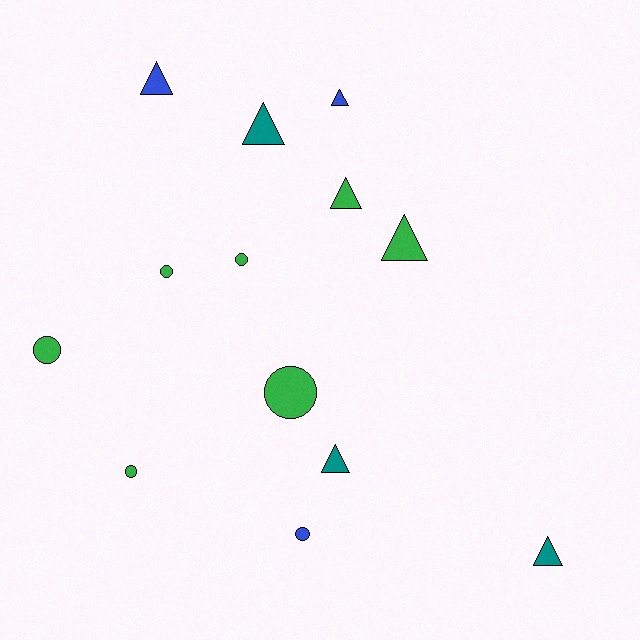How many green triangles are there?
There are 2 green triangles.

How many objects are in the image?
There are 13 objects.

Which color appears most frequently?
Green, with 7 objects.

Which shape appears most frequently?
Triangle, with 7 objects.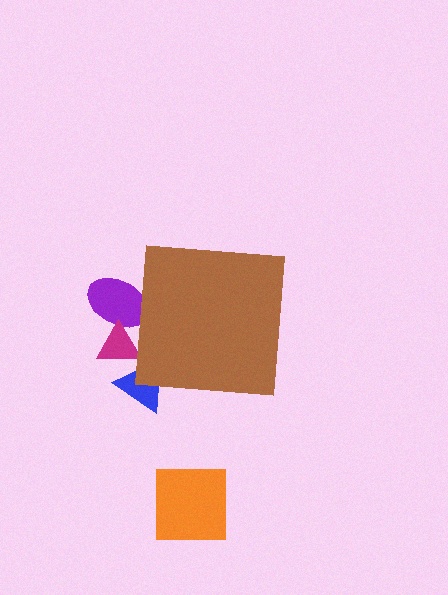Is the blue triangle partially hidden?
Yes, the blue triangle is partially hidden behind the brown square.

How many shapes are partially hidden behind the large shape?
3 shapes are partially hidden.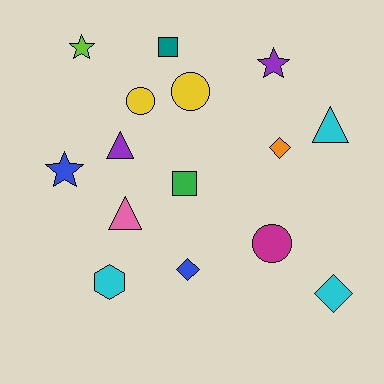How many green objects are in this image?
There is 1 green object.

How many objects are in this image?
There are 15 objects.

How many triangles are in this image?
There are 3 triangles.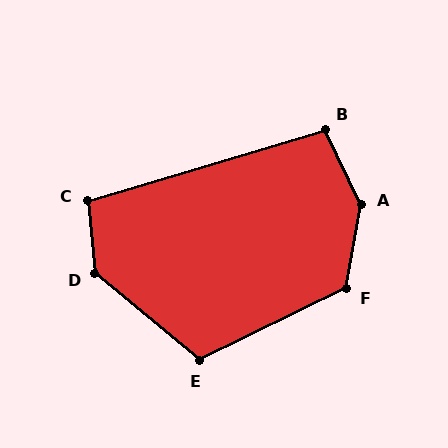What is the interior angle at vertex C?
Approximately 101 degrees (obtuse).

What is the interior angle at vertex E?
Approximately 114 degrees (obtuse).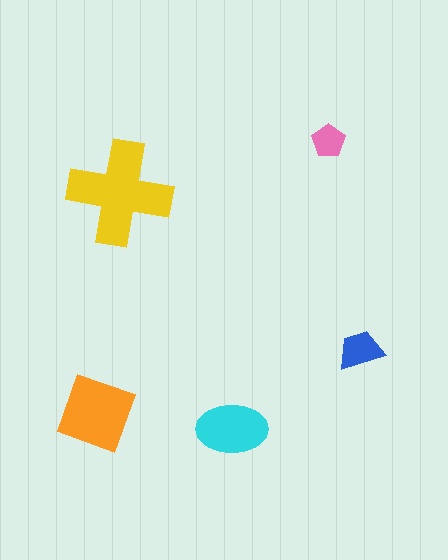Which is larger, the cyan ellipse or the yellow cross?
The yellow cross.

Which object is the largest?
The yellow cross.